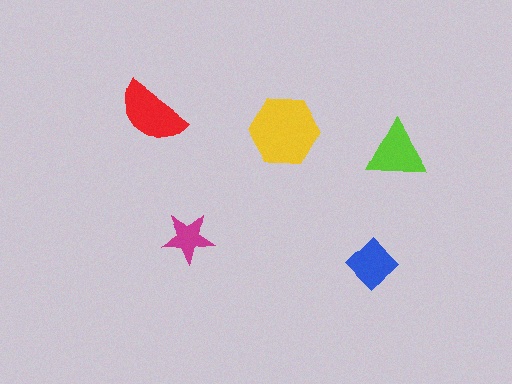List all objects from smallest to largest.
The magenta star, the blue diamond, the lime triangle, the red semicircle, the yellow hexagon.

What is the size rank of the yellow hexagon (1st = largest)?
1st.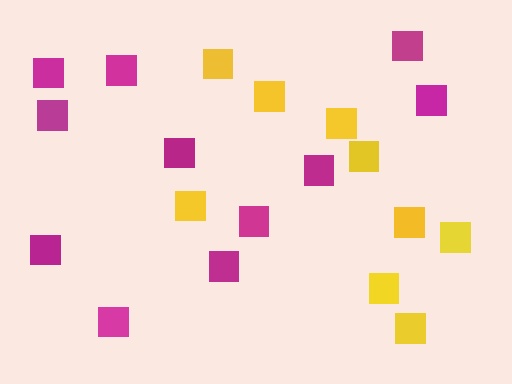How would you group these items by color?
There are 2 groups: one group of yellow squares (9) and one group of magenta squares (11).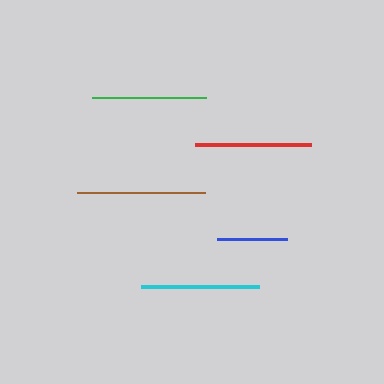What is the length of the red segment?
The red segment is approximately 117 pixels long.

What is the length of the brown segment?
The brown segment is approximately 129 pixels long.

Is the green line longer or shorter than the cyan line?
The cyan line is longer than the green line.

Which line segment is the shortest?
The blue line is the shortest at approximately 70 pixels.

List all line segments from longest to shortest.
From longest to shortest: brown, cyan, red, green, blue.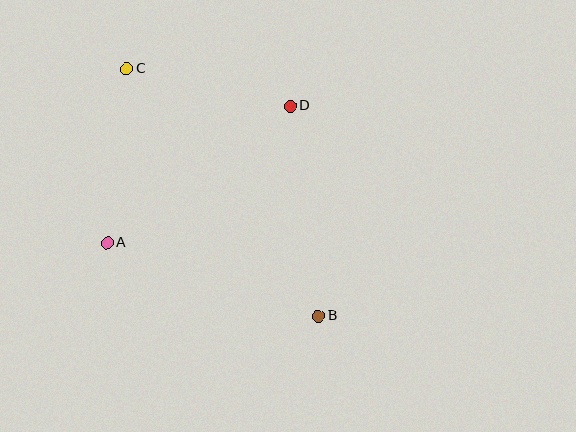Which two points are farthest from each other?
Points B and C are farthest from each other.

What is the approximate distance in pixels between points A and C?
The distance between A and C is approximately 175 pixels.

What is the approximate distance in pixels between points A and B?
The distance between A and B is approximately 223 pixels.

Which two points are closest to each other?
Points C and D are closest to each other.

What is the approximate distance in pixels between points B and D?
The distance between B and D is approximately 212 pixels.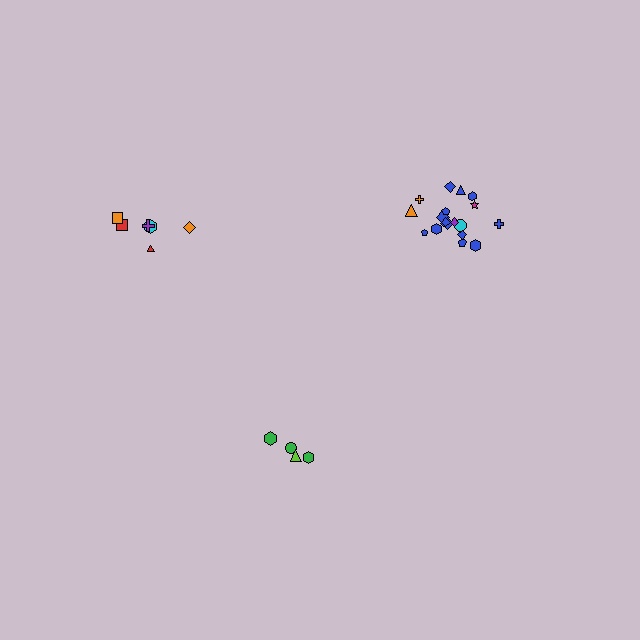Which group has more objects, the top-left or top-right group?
The top-right group.